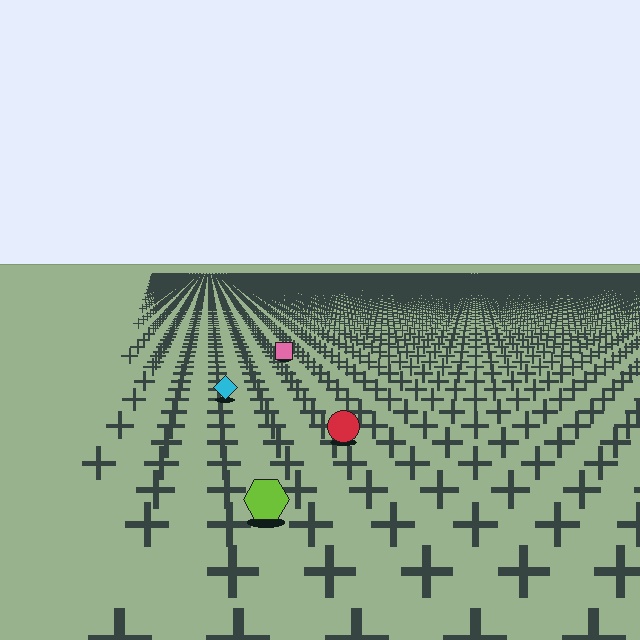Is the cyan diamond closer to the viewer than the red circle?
No. The red circle is closer — you can tell from the texture gradient: the ground texture is coarser near it.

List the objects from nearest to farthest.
From nearest to farthest: the lime hexagon, the red circle, the cyan diamond, the pink square.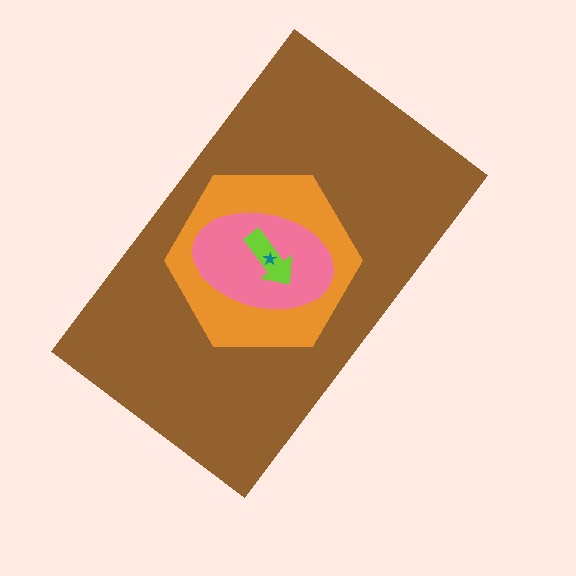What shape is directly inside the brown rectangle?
The orange hexagon.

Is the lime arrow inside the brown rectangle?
Yes.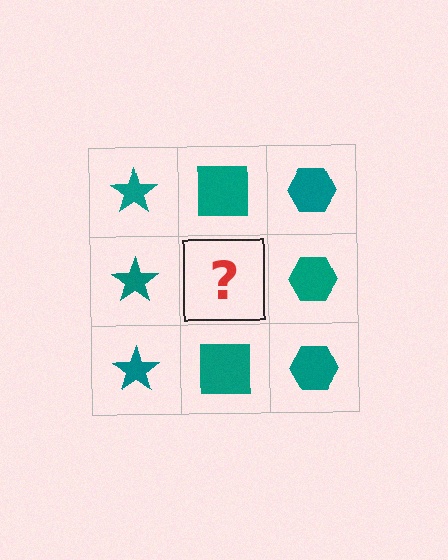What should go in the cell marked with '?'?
The missing cell should contain a teal square.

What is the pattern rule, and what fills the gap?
The rule is that each column has a consistent shape. The gap should be filled with a teal square.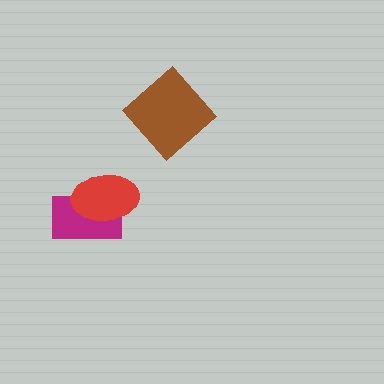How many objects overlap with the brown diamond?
0 objects overlap with the brown diamond.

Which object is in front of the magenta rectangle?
The red ellipse is in front of the magenta rectangle.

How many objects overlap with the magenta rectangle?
1 object overlaps with the magenta rectangle.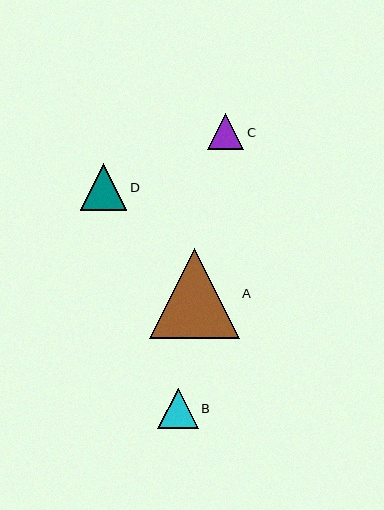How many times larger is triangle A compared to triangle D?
Triangle A is approximately 1.9 times the size of triangle D.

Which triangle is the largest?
Triangle A is the largest with a size of approximately 90 pixels.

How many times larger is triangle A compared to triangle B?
Triangle A is approximately 2.2 times the size of triangle B.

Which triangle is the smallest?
Triangle C is the smallest with a size of approximately 36 pixels.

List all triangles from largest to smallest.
From largest to smallest: A, D, B, C.